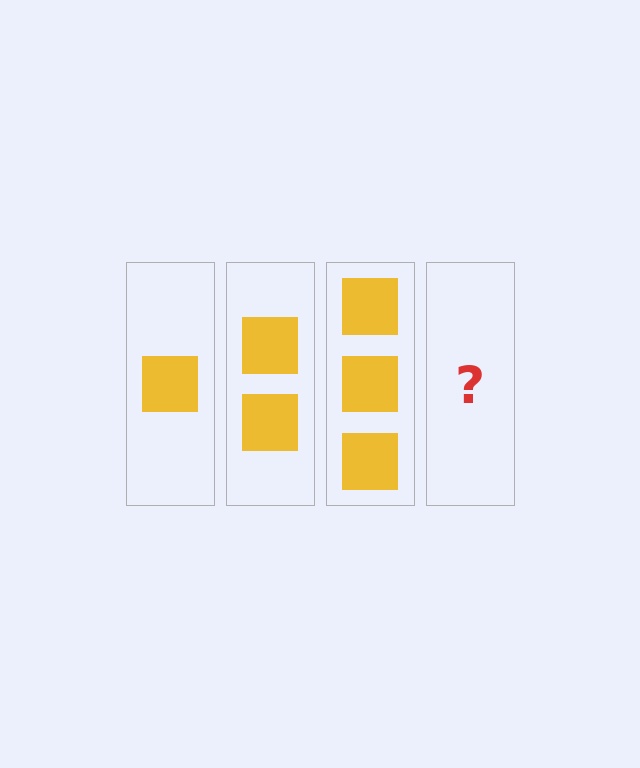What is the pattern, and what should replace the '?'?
The pattern is that each step adds one more square. The '?' should be 4 squares.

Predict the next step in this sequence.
The next step is 4 squares.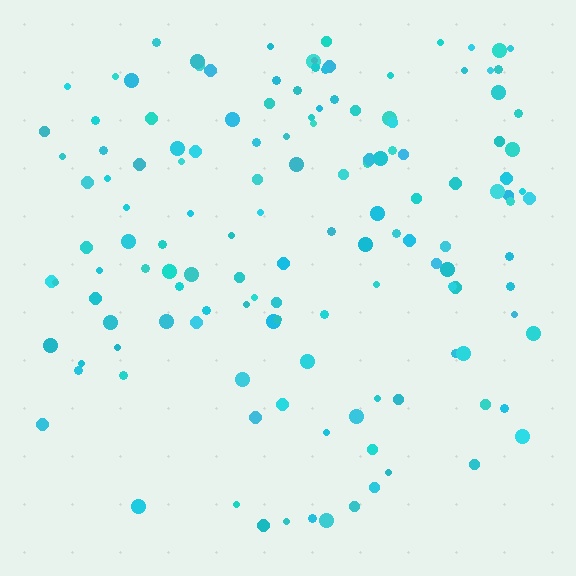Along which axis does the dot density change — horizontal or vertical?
Vertical.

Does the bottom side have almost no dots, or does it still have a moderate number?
Still a moderate number, just noticeably fewer than the top.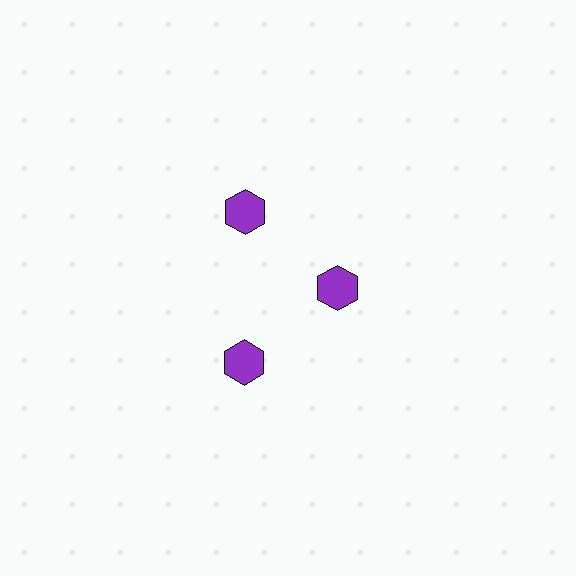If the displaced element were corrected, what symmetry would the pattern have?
It would have 3-fold rotational symmetry — the pattern would map onto itself every 120 degrees.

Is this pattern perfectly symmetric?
No. The 3 purple hexagons are arranged in a ring, but one element near the 3 o'clock position is pulled inward toward the center, breaking the 3-fold rotational symmetry.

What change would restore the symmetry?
The symmetry would be restored by moving it outward, back onto the ring so that all 3 hexagons sit at equal angles and equal distance from the center.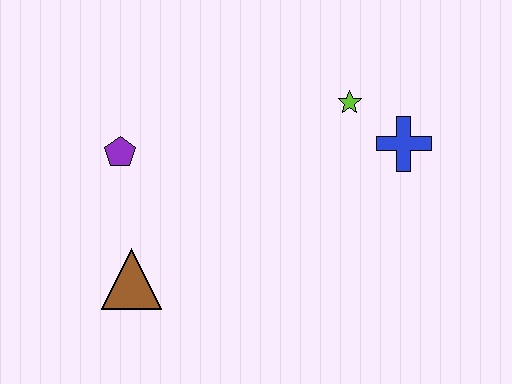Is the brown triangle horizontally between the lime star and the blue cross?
No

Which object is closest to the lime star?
The blue cross is closest to the lime star.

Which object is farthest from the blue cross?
The brown triangle is farthest from the blue cross.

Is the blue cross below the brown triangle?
No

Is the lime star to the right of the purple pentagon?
Yes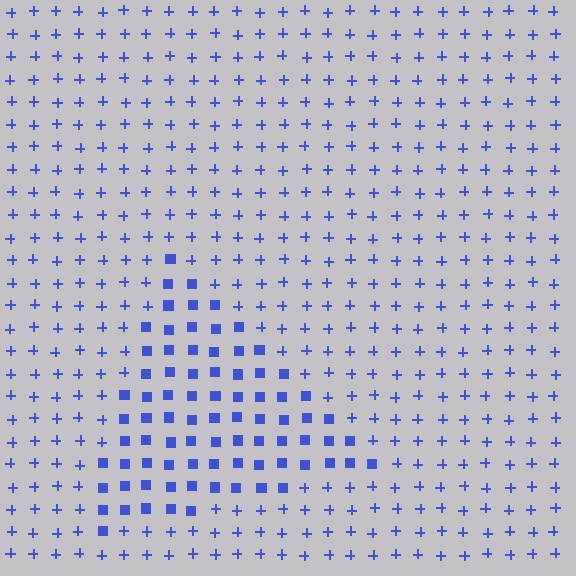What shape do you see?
I see a triangle.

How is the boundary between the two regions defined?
The boundary is defined by a change in element shape: squares inside vs. plus signs outside. All elements share the same color and spacing.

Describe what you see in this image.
The image is filled with small blue elements arranged in a uniform grid. A triangle-shaped region contains squares, while the surrounding area contains plus signs. The boundary is defined purely by the change in element shape.